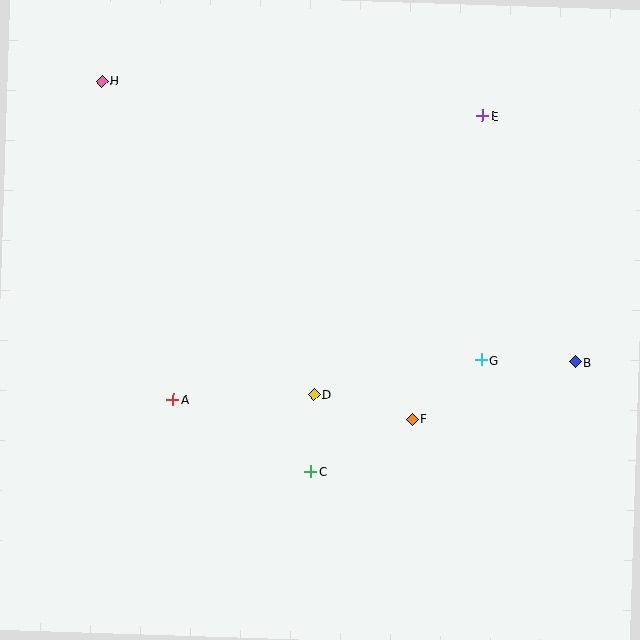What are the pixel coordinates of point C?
Point C is at (311, 471).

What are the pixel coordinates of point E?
Point E is at (482, 116).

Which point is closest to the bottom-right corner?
Point B is closest to the bottom-right corner.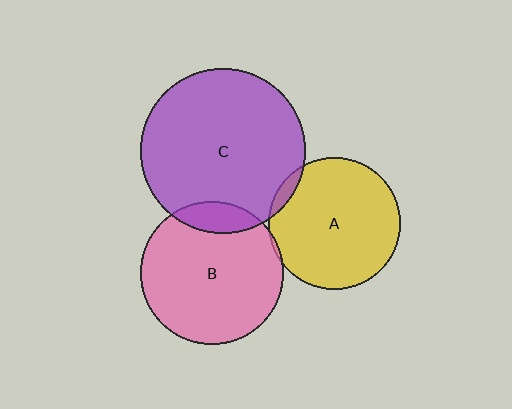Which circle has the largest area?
Circle C (purple).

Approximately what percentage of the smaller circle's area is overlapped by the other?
Approximately 5%.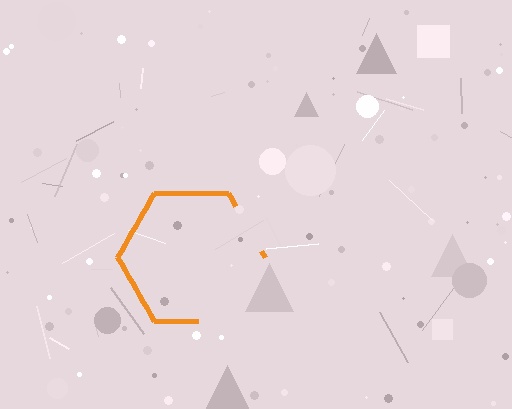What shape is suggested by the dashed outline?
The dashed outline suggests a hexagon.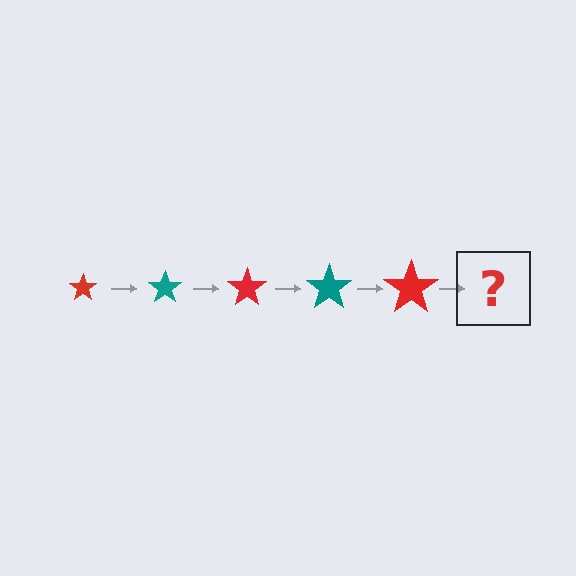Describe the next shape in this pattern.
It should be a teal star, larger than the previous one.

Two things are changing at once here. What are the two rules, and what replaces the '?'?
The two rules are that the star grows larger each step and the color cycles through red and teal. The '?' should be a teal star, larger than the previous one.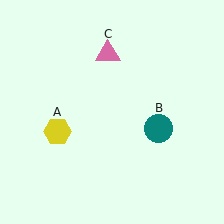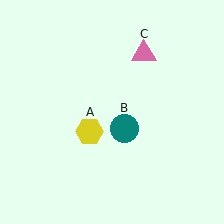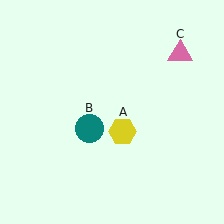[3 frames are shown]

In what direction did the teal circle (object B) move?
The teal circle (object B) moved left.